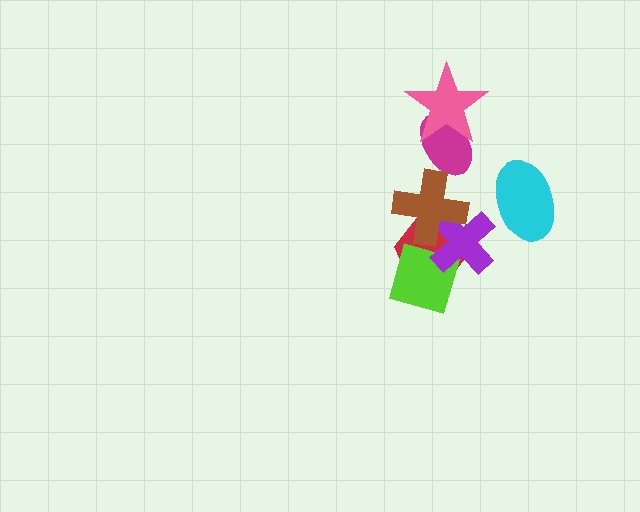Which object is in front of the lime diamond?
The purple cross is in front of the lime diamond.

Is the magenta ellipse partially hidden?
Yes, it is partially covered by another shape.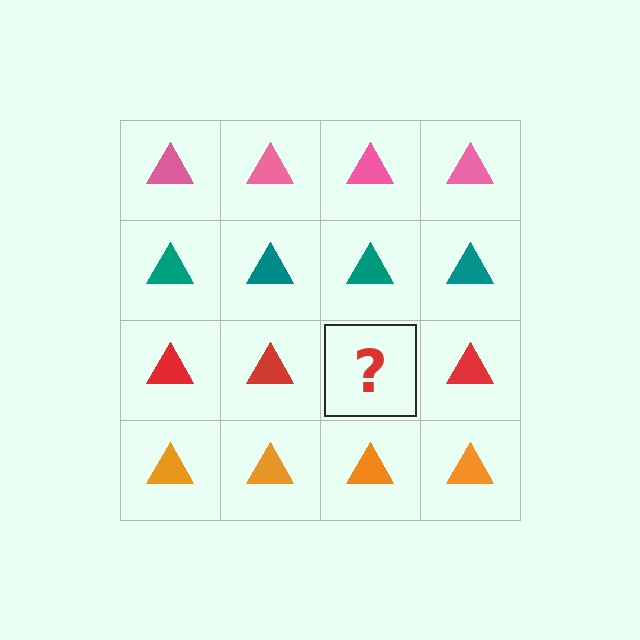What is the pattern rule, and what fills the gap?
The rule is that each row has a consistent color. The gap should be filled with a red triangle.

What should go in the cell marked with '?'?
The missing cell should contain a red triangle.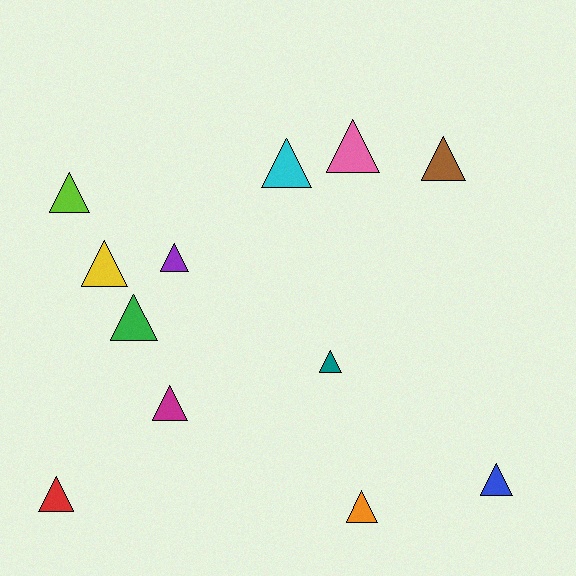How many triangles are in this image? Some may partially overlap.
There are 12 triangles.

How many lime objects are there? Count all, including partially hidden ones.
There is 1 lime object.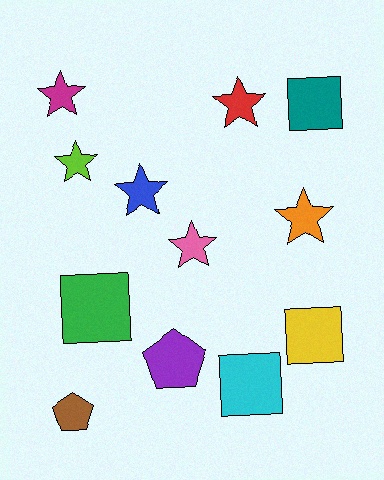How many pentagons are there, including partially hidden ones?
There are 2 pentagons.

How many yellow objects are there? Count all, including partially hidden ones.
There is 1 yellow object.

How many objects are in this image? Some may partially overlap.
There are 12 objects.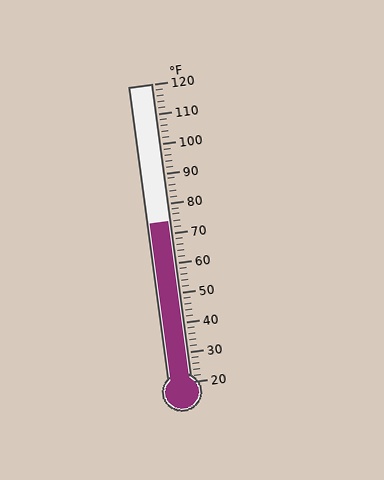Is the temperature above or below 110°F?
The temperature is below 110°F.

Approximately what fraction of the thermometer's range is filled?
The thermometer is filled to approximately 55% of its range.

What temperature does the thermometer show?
The thermometer shows approximately 74°F.